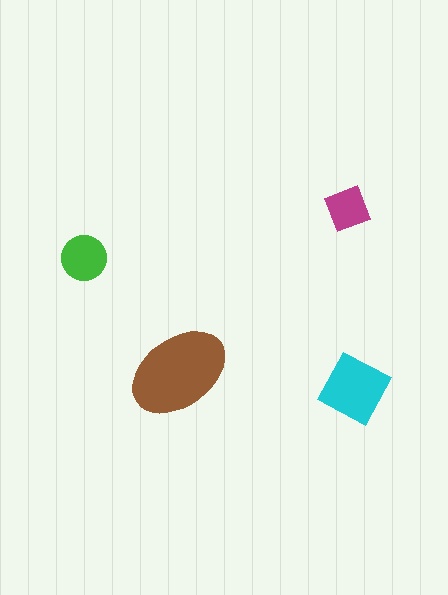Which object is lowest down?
The cyan diamond is bottommost.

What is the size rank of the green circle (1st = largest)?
3rd.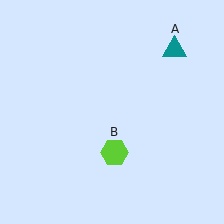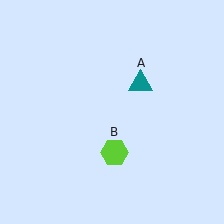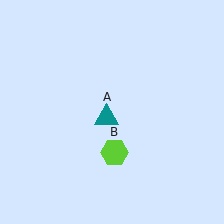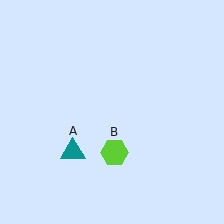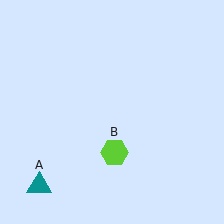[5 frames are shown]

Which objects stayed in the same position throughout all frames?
Lime hexagon (object B) remained stationary.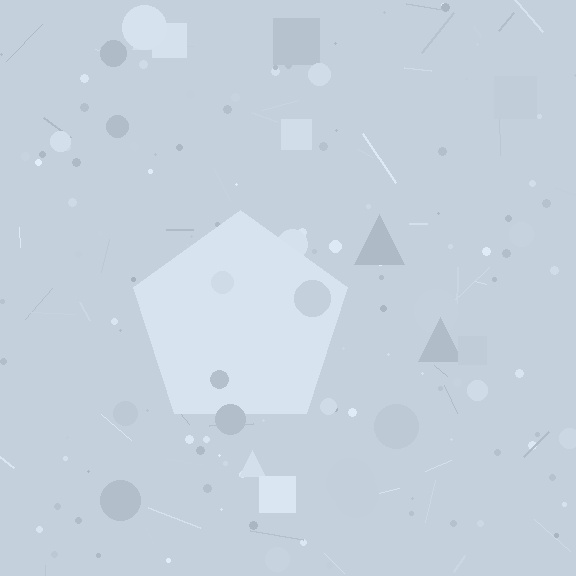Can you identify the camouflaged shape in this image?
The camouflaged shape is a pentagon.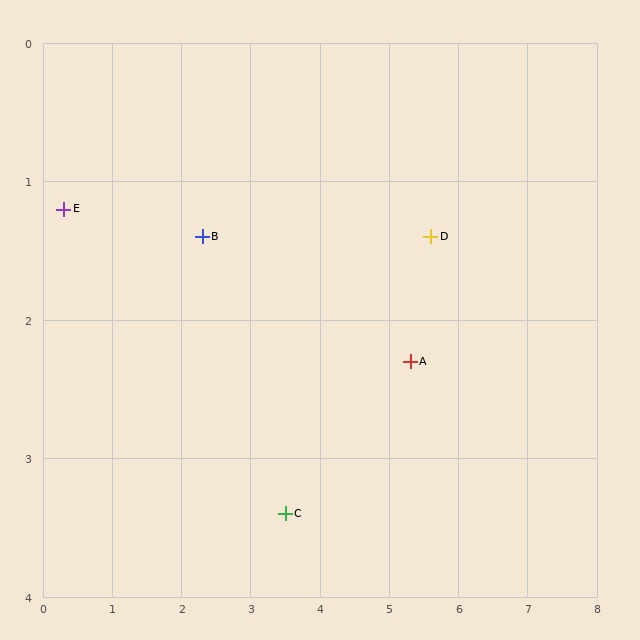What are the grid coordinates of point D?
Point D is at approximately (5.6, 1.4).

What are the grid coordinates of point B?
Point B is at approximately (2.3, 1.4).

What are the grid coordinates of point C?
Point C is at approximately (3.5, 3.4).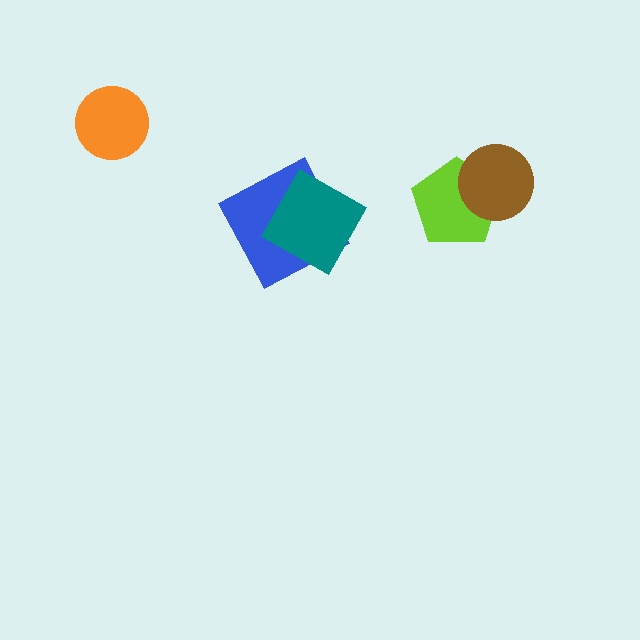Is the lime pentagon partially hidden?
Yes, it is partially covered by another shape.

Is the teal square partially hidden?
No, no other shape covers it.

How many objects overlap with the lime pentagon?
1 object overlaps with the lime pentagon.